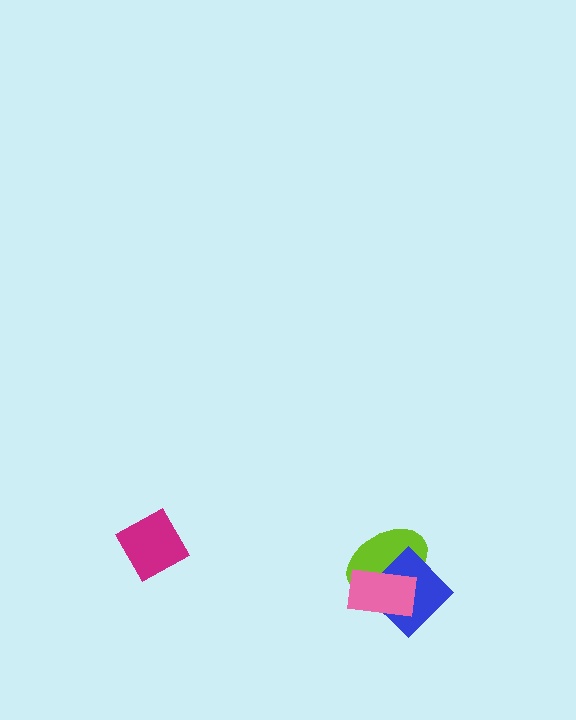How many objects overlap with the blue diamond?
2 objects overlap with the blue diamond.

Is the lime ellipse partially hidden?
Yes, it is partially covered by another shape.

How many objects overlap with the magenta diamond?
0 objects overlap with the magenta diamond.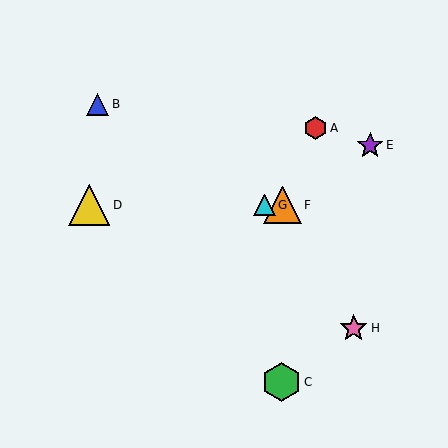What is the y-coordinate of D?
Object D is at y≈205.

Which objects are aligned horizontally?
Objects D, F, G are aligned horizontally.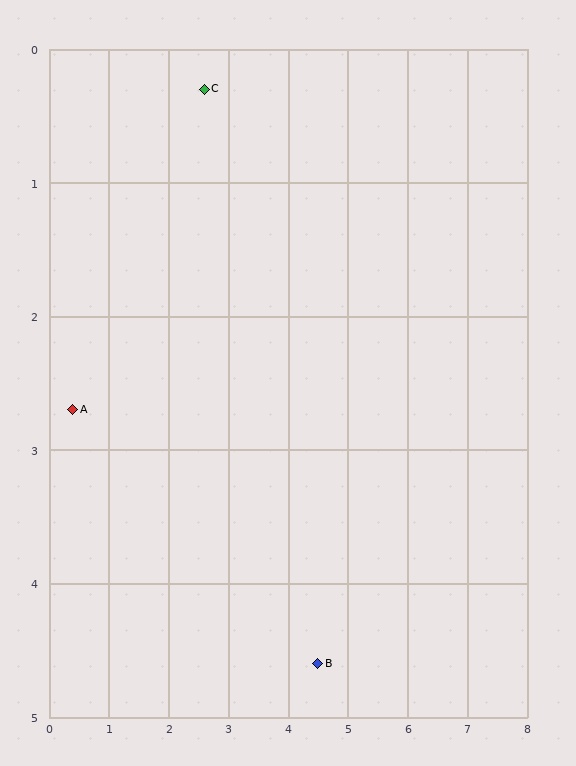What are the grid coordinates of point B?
Point B is at approximately (4.5, 4.6).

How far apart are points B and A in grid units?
Points B and A are about 4.5 grid units apart.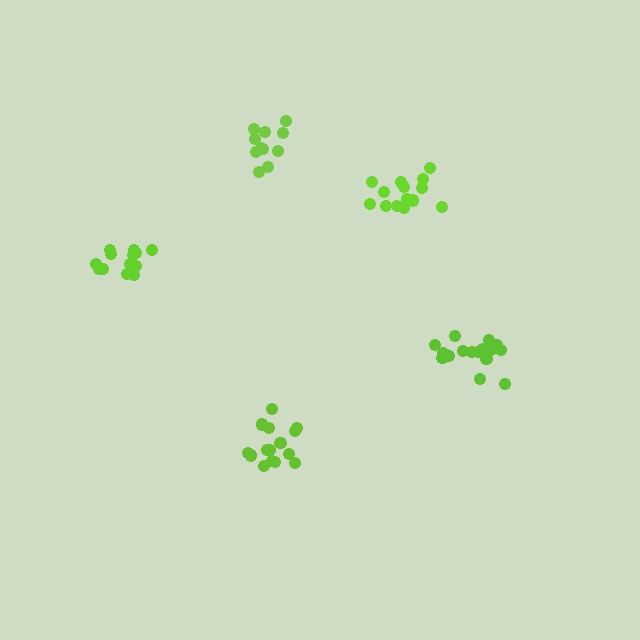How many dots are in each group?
Group 1: 17 dots, Group 2: 11 dots, Group 3: 16 dots, Group 4: 14 dots, Group 5: 14 dots (72 total).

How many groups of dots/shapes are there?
There are 5 groups.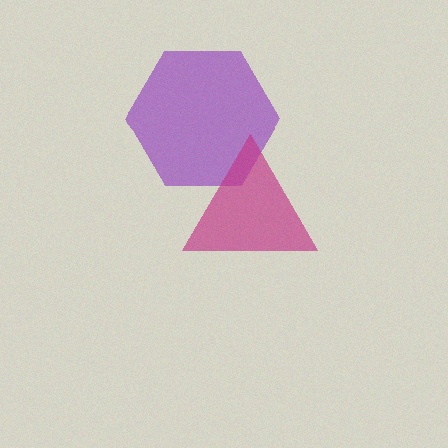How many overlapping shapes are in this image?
There are 2 overlapping shapes in the image.